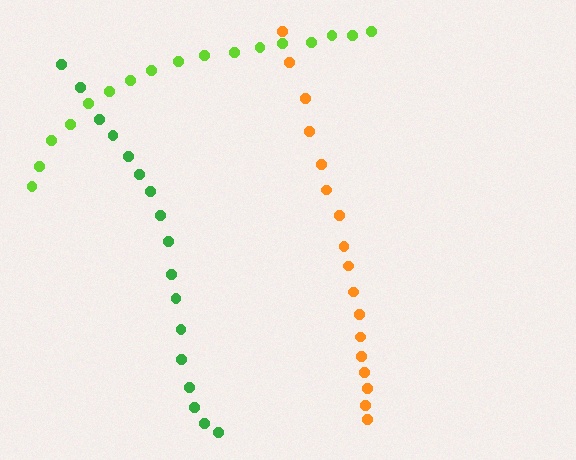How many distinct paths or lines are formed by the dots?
There are 3 distinct paths.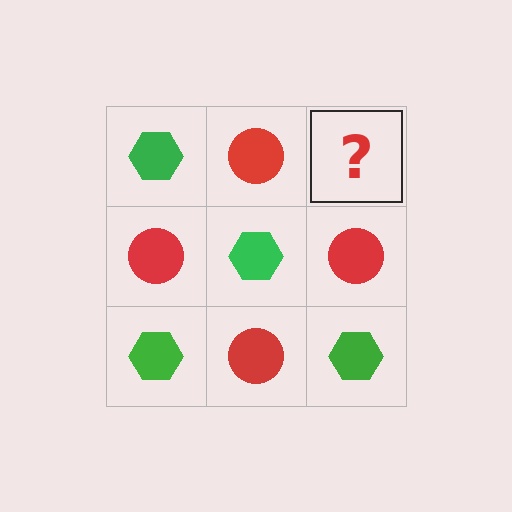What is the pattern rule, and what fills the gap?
The rule is that it alternates green hexagon and red circle in a checkerboard pattern. The gap should be filled with a green hexagon.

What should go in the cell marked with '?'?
The missing cell should contain a green hexagon.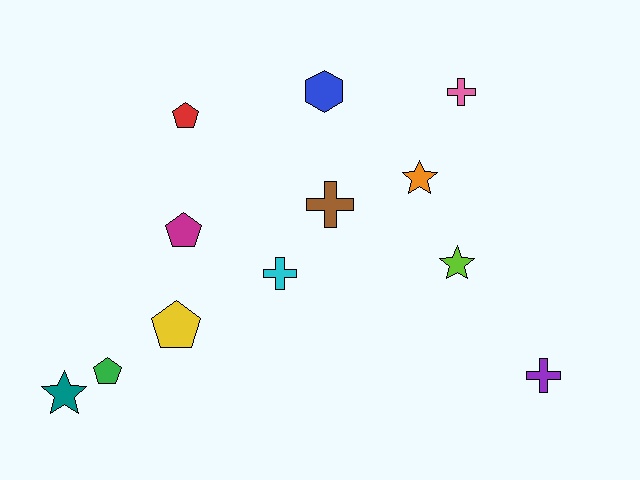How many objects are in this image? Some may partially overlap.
There are 12 objects.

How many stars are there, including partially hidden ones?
There are 3 stars.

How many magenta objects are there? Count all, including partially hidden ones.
There is 1 magenta object.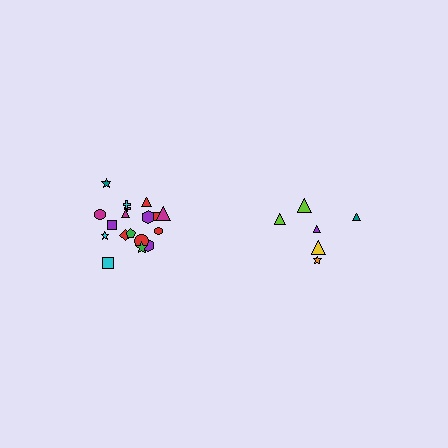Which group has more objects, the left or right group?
The left group.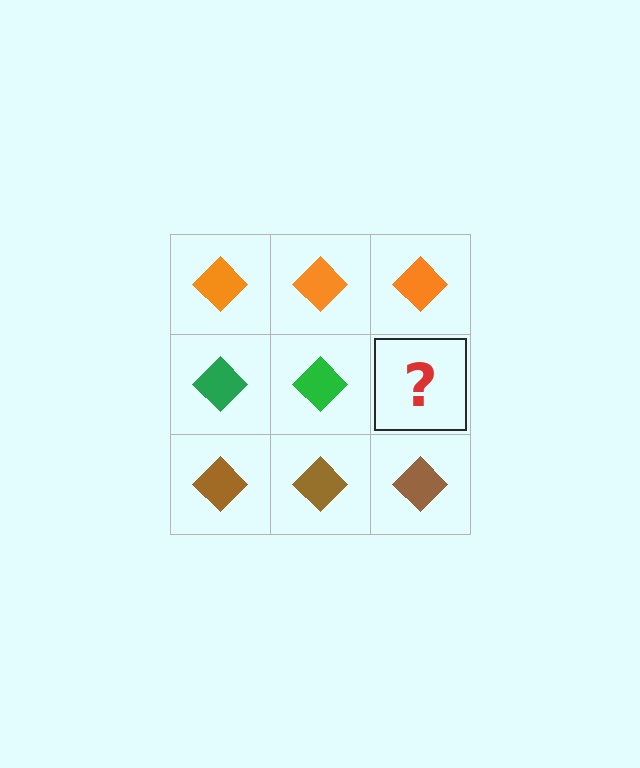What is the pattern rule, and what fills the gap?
The rule is that each row has a consistent color. The gap should be filled with a green diamond.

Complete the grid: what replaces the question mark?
The question mark should be replaced with a green diamond.